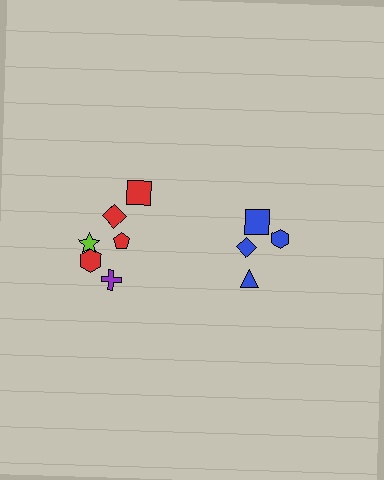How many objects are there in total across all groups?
There are 10 objects.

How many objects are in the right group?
There are 4 objects.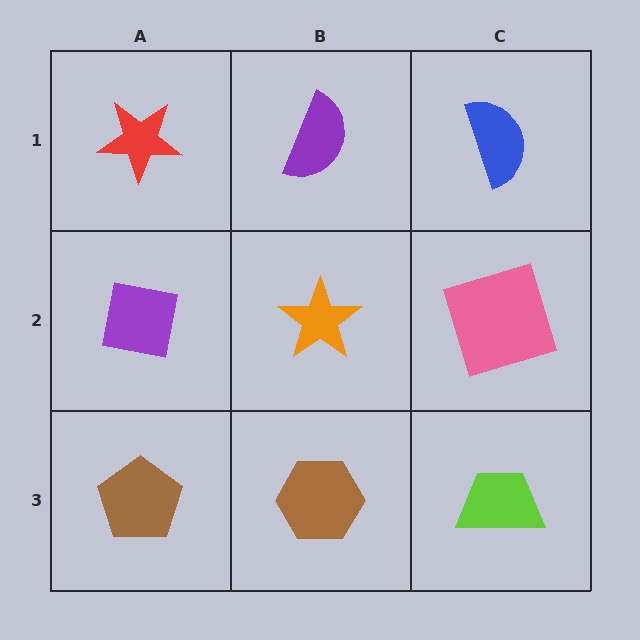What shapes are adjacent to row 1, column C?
A pink square (row 2, column C), a purple semicircle (row 1, column B).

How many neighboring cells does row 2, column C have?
3.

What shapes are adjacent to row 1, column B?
An orange star (row 2, column B), a red star (row 1, column A), a blue semicircle (row 1, column C).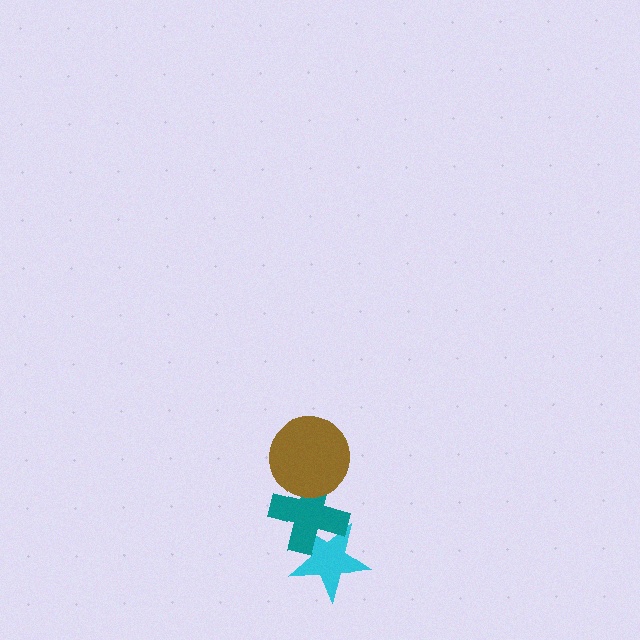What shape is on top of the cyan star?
The teal cross is on top of the cyan star.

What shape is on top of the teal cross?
The brown circle is on top of the teal cross.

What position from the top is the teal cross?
The teal cross is 2nd from the top.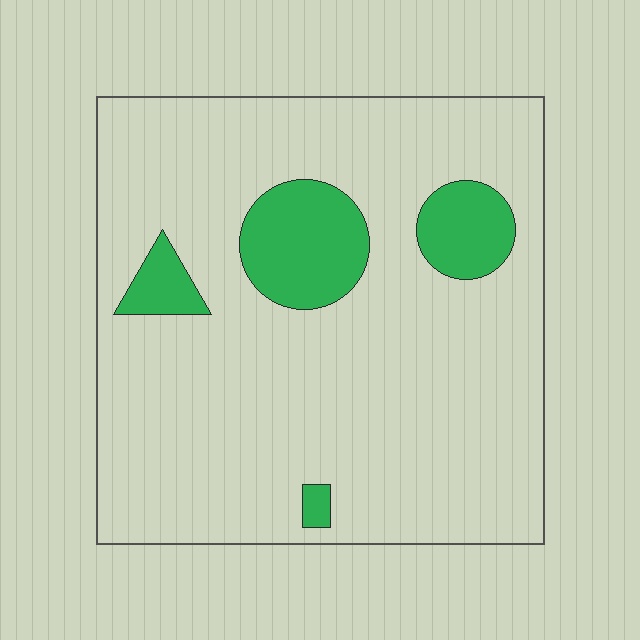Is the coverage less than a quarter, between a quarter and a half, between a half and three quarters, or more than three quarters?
Less than a quarter.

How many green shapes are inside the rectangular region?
4.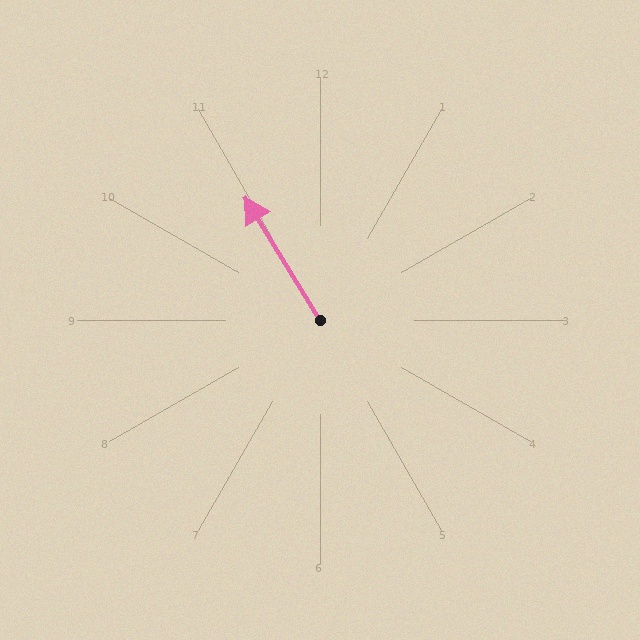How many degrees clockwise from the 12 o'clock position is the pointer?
Approximately 329 degrees.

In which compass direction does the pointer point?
Northwest.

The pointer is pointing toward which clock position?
Roughly 11 o'clock.